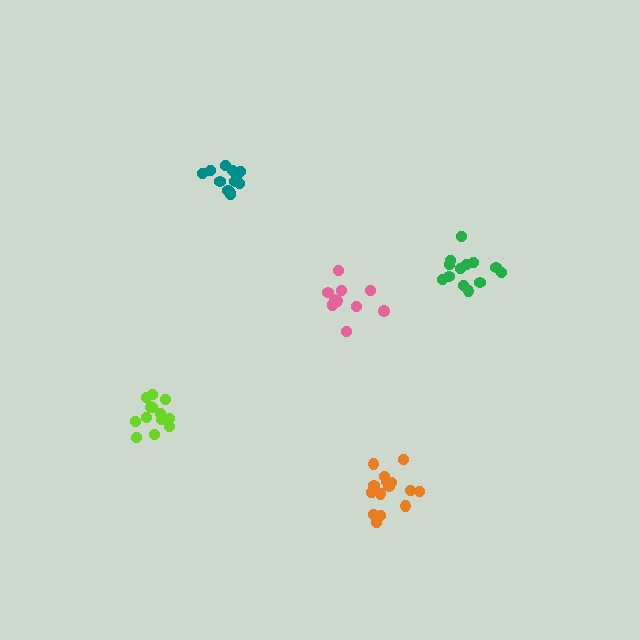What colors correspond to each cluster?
The clusters are colored: orange, lime, pink, teal, green.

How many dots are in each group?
Group 1: 15 dots, Group 2: 13 dots, Group 3: 11 dots, Group 4: 13 dots, Group 5: 13 dots (65 total).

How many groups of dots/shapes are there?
There are 5 groups.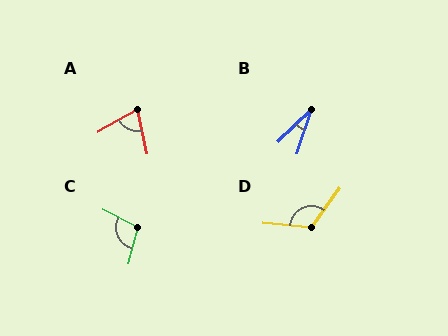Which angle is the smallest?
B, at approximately 27 degrees.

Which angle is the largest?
D, at approximately 120 degrees.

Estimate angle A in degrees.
Approximately 72 degrees.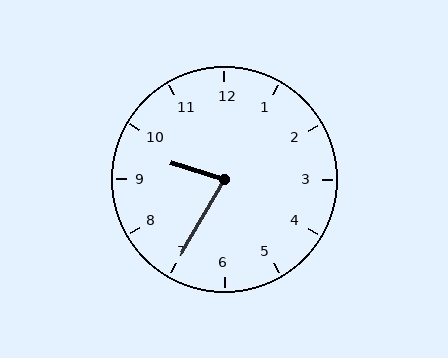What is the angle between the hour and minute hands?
Approximately 78 degrees.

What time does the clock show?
9:35.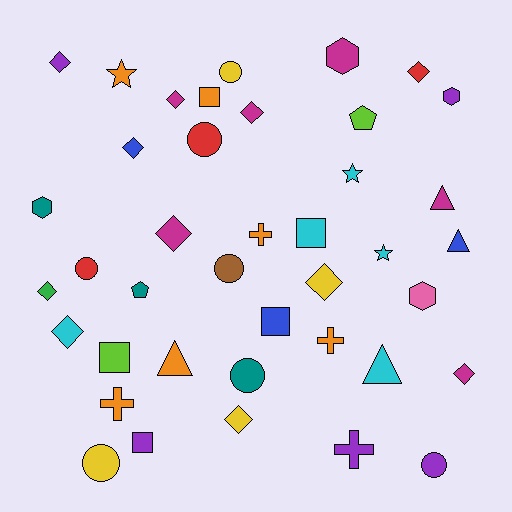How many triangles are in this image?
There are 4 triangles.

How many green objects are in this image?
There is 1 green object.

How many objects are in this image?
There are 40 objects.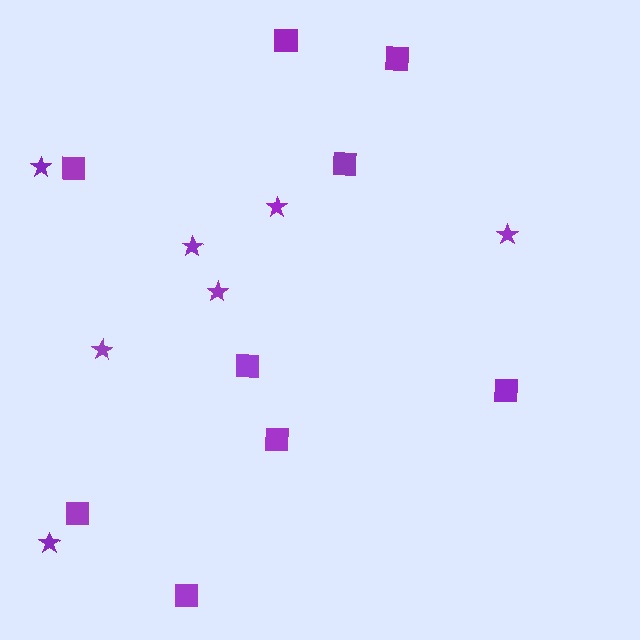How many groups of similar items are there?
There are 2 groups: one group of squares (9) and one group of stars (7).